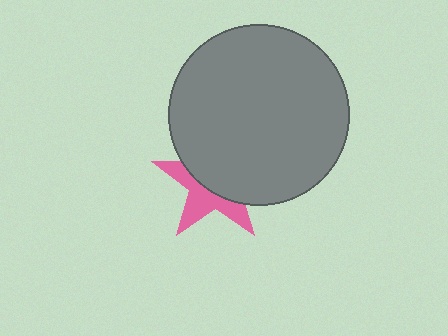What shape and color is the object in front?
The object in front is a gray circle.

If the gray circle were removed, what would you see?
You would see the complete pink star.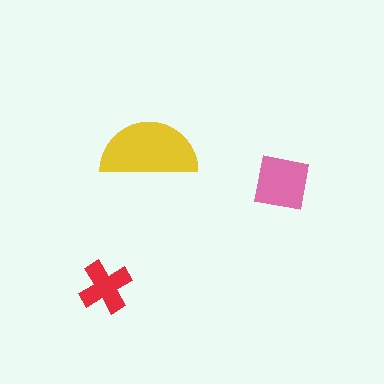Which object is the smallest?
The red cross.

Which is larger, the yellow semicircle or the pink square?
The yellow semicircle.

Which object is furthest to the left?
The red cross is leftmost.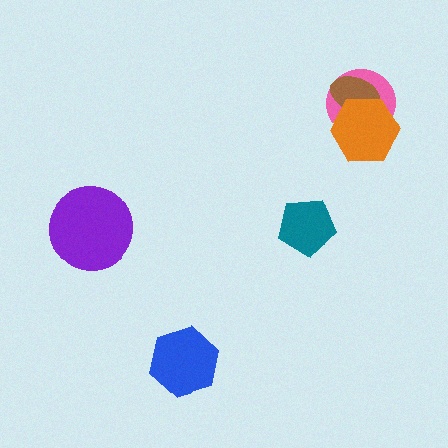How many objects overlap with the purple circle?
0 objects overlap with the purple circle.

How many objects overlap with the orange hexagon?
2 objects overlap with the orange hexagon.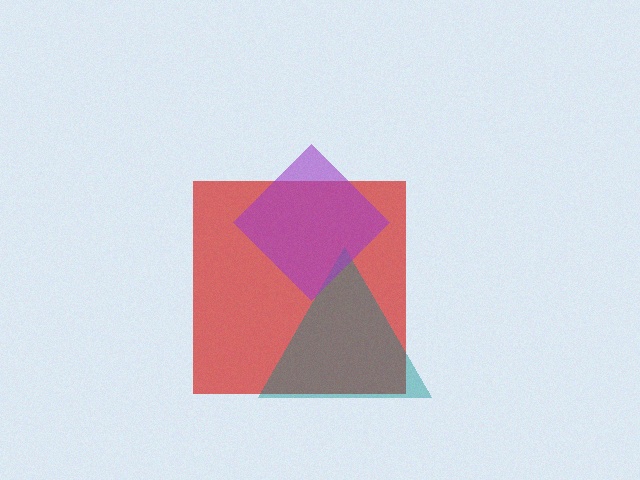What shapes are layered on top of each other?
The layered shapes are: a red square, a teal triangle, a purple diamond.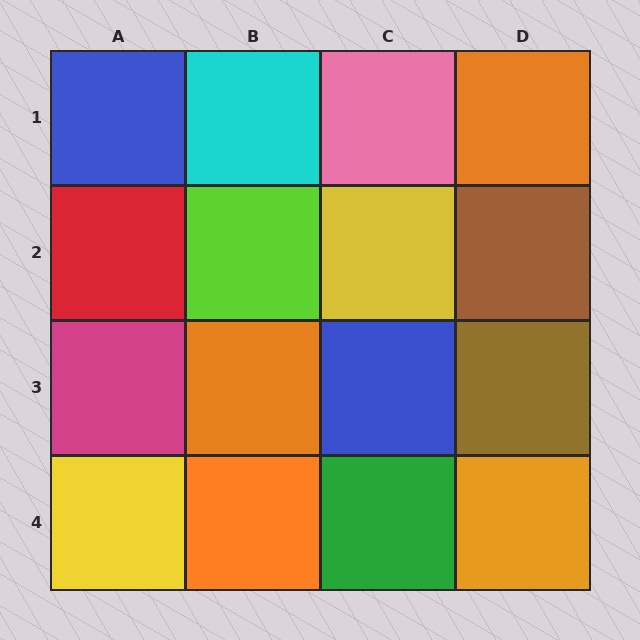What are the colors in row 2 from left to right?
Red, lime, yellow, brown.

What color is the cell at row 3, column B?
Orange.